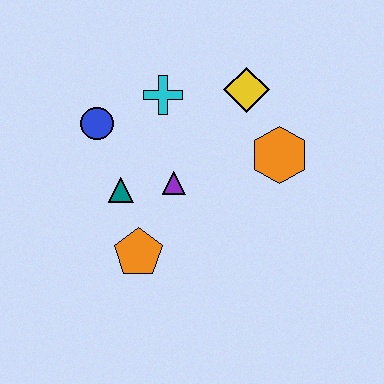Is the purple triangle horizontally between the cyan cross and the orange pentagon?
No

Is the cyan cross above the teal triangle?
Yes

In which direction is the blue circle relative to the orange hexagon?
The blue circle is to the left of the orange hexagon.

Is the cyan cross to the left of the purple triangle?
Yes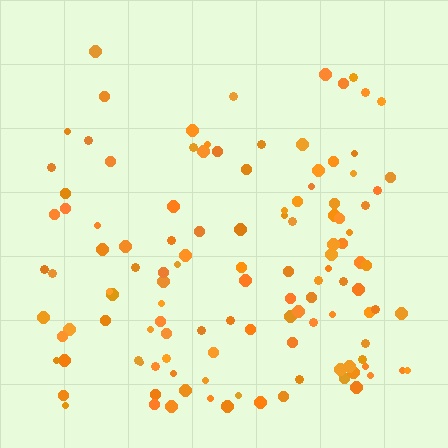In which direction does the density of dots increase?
From top to bottom, with the bottom side densest.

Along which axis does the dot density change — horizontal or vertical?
Vertical.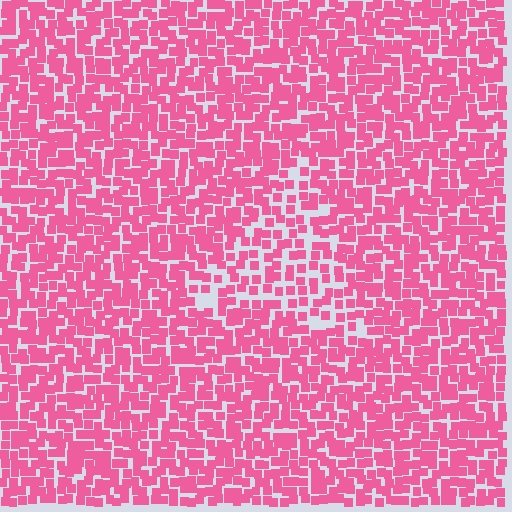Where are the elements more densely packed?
The elements are more densely packed outside the triangle boundary.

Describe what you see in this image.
The image contains small pink elements arranged at two different densities. A triangle-shaped region is visible where the elements are less densely packed than the surrounding area.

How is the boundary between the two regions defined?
The boundary is defined by a change in element density (approximately 1.6x ratio). All elements are the same color, size, and shape.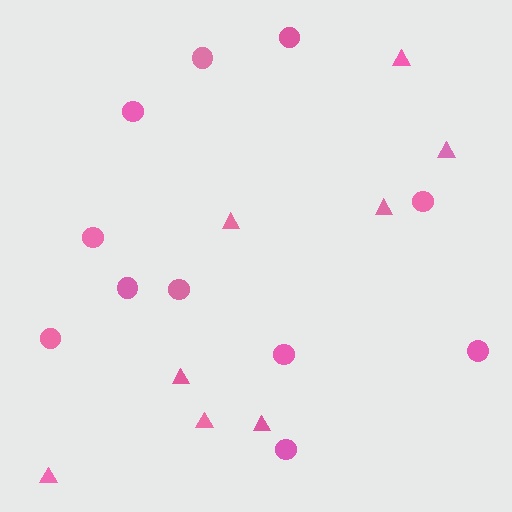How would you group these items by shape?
There are 2 groups: one group of circles (11) and one group of triangles (8).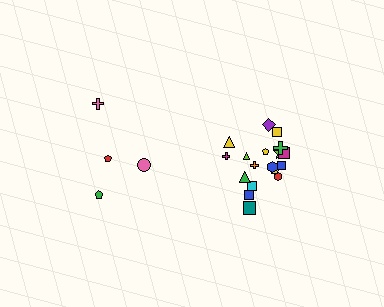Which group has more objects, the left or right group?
The right group.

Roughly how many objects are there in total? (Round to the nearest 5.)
Roughly 20 objects in total.